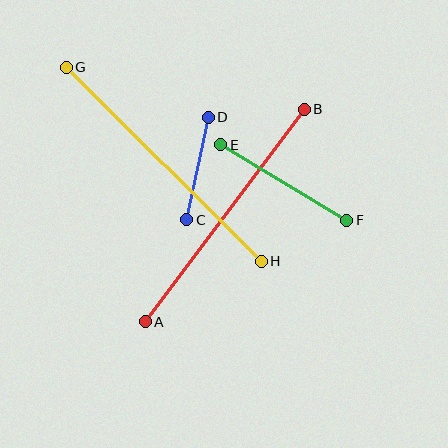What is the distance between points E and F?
The distance is approximately 147 pixels.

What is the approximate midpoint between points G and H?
The midpoint is at approximately (164, 164) pixels.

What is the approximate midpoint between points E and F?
The midpoint is at approximately (284, 183) pixels.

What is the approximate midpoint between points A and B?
The midpoint is at approximately (225, 215) pixels.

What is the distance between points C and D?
The distance is approximately 105 pixels.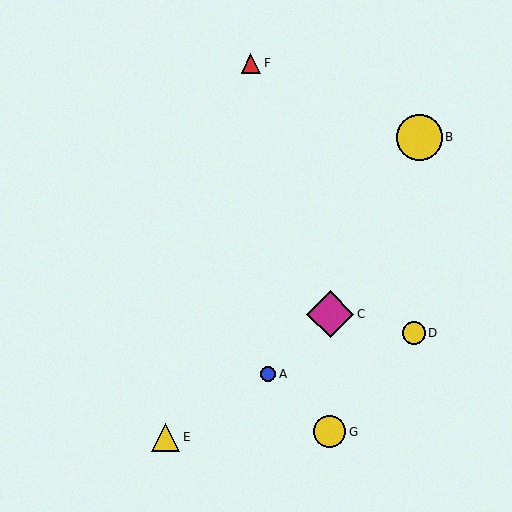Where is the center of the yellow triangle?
The center of the yellow triangle is at (166, 437).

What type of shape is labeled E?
Shape E is a yellow triangle.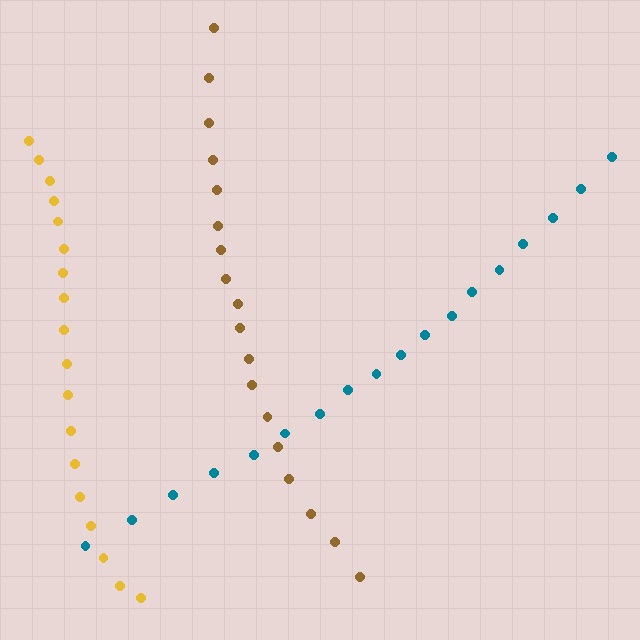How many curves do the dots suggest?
There are 3 distinct paths.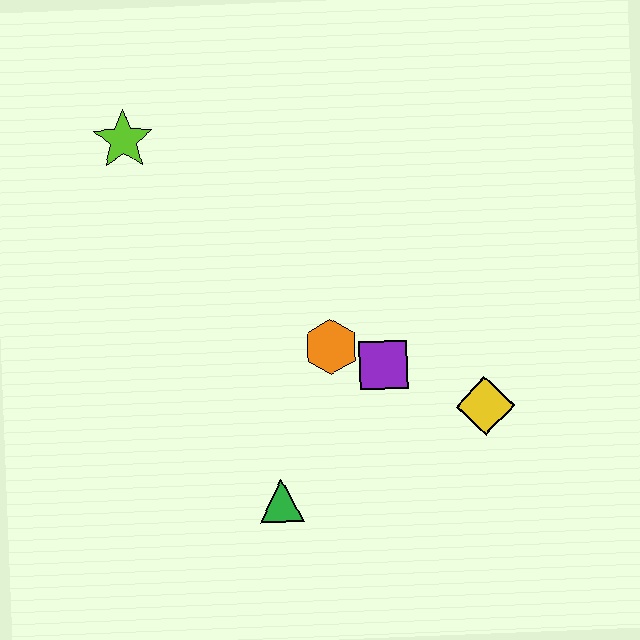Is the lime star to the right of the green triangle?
No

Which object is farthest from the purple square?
The lime star is farthest from the purple square.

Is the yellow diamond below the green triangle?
No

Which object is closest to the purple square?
The orange hexagon is closest to the purple square.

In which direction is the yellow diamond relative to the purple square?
The yellow diamond is to the right of the purple square.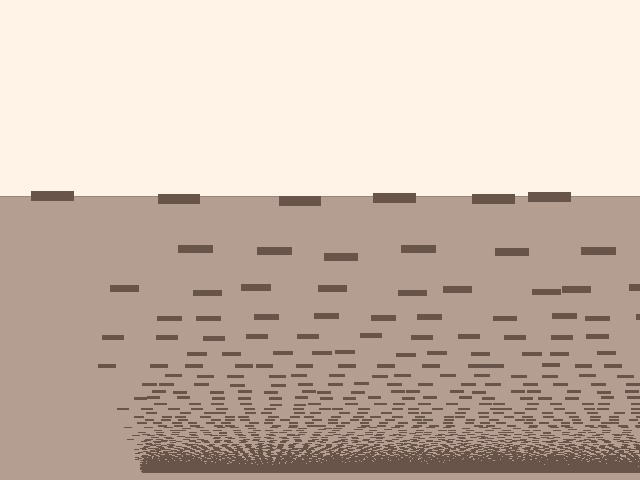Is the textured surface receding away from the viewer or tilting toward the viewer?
The surface appears to tilt toward the viewer. Texture elements get larger and sparser toward the top.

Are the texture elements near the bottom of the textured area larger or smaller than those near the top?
Smaller. The gradient is inverted — elements near the bottom are smaller and denser.